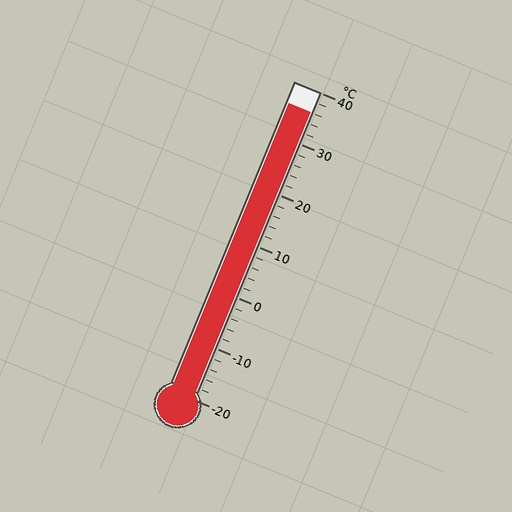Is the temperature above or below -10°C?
The temperature is above -10°C.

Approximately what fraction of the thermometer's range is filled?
The thermometer is filled to approximately 95% of its range.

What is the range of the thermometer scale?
The thermometer scale ranges from -20°C to 40°C.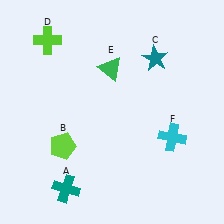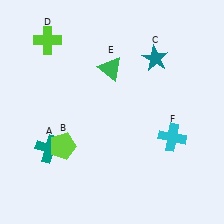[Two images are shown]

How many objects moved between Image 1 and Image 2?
1 object moved between the two images.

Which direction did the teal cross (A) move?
The teal cross (A) moved up.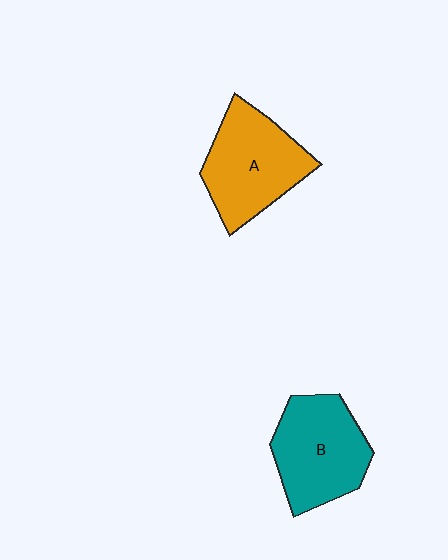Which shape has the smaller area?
Shape B (teal).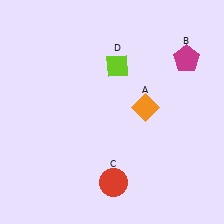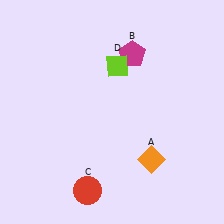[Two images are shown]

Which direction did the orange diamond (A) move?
The orange diamond (A) moved down.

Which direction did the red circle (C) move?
The red circle (C) moved left.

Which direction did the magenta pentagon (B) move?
The magenta pentagon (B) moved left.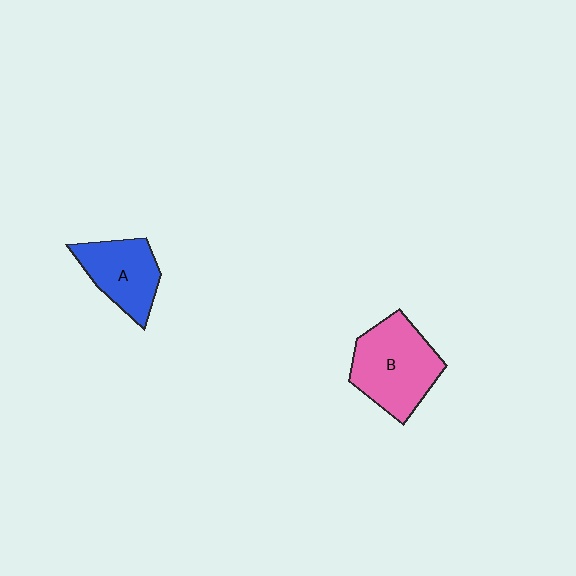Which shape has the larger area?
Shape B (pink).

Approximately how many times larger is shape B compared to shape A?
Approximately 1.4 times.